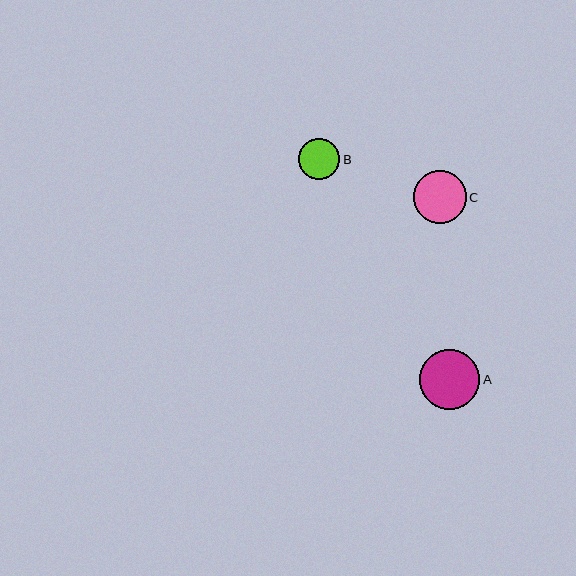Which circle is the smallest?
Circle B is the smallest with a size of approximately 41 pixels.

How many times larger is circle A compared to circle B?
Circle A is approximately 1.4 times the size of circle B.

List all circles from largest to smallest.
From largest to smallest: A, C, B.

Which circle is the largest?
Circle A is the largest with a size of approximately 60 pixels.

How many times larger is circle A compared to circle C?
Circle A is approximately 1.1 times the size of circle C.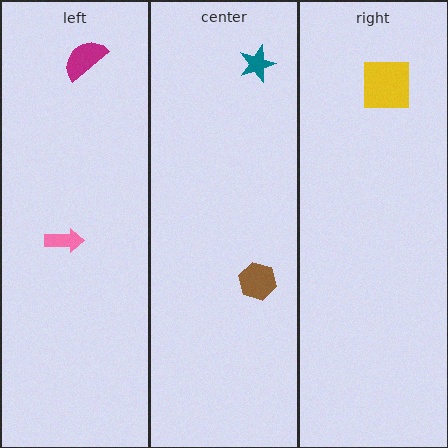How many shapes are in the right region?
1.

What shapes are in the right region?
The yellow square.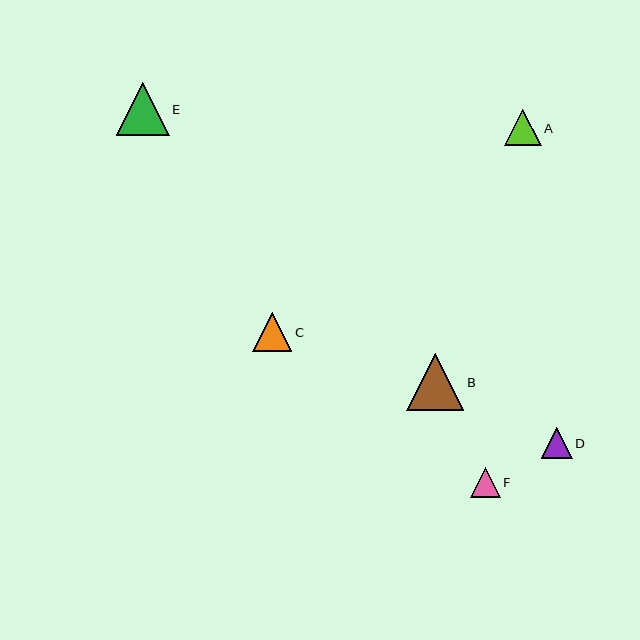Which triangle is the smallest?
Triangle F is the smallest with a size of approximately 30 pixels.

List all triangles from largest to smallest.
From largest to smallest: B, E, C, A, D, F.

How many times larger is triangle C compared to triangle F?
Triangle C is approximately 1.3 times the size of triangle F.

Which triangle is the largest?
Triangle B is the largest with a size of approximately 57 pixels.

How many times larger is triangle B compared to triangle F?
Triangle B is approximately 1.9 times the size of triangle F.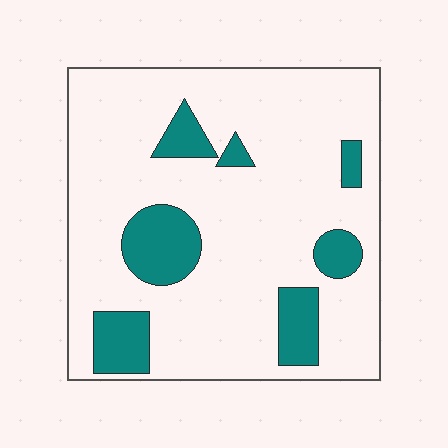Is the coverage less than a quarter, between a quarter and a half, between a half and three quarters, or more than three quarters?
Less than a quarter.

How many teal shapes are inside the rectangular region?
7.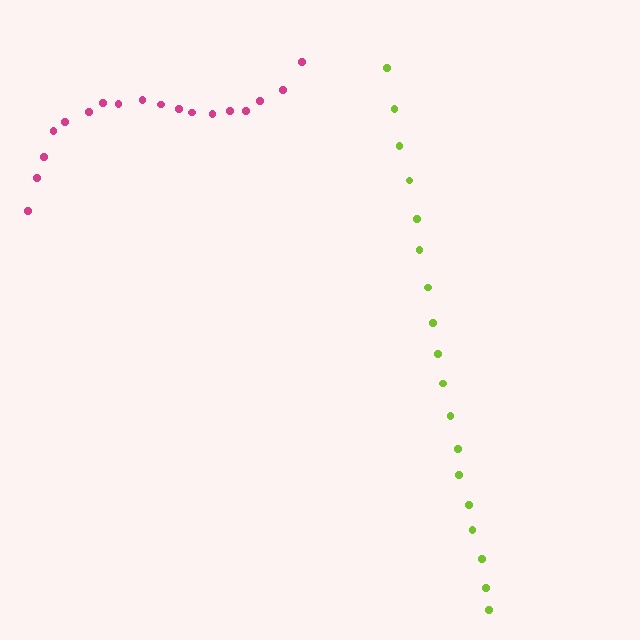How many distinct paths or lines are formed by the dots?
There are 2 distinct paths.